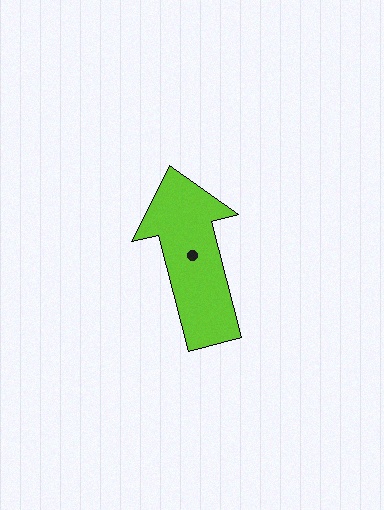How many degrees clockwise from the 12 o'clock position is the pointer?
Approximately 346 degrees.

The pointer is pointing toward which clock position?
Roughly 12 o'clock.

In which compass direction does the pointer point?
North.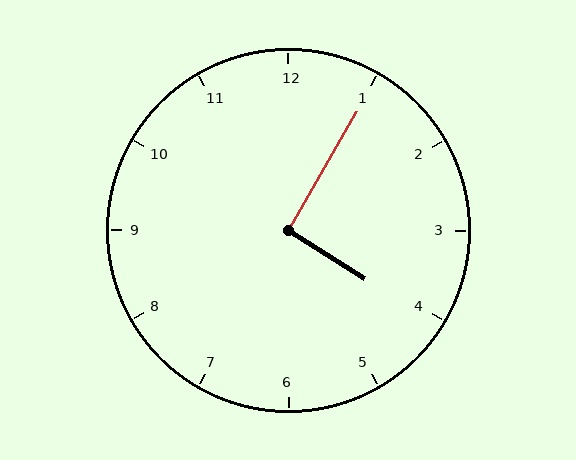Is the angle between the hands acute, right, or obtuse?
It is right.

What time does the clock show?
4:05.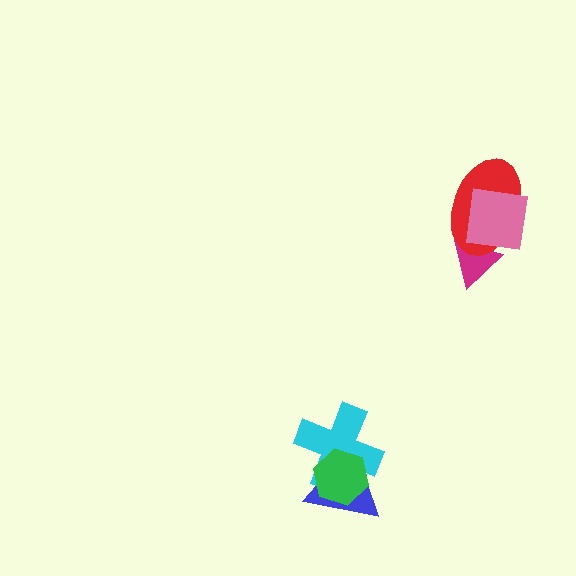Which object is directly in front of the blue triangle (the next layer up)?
The cyan cross is directly in front of the blue triangle.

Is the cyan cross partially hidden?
Yes, it is partially covered by another shape.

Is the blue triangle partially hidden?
Yes, it is partially covered by another shape.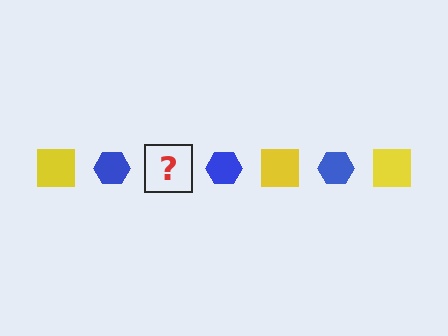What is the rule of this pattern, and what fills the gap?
The rule is that the pattern alternates between yellow square and blue hexagon. The gap should be filled with a yellow square.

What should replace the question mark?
The question mark should be replaced with a yellow square.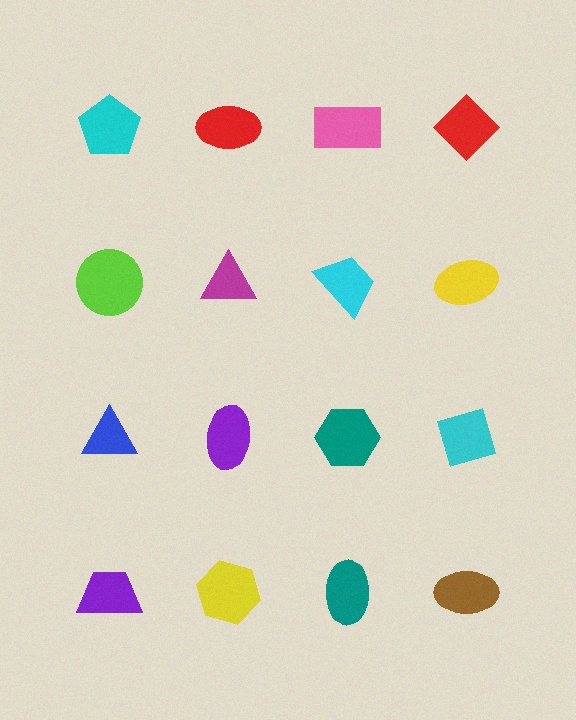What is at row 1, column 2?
A red ellipse.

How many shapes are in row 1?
4 shapes.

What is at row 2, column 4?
A yellow ellipse.